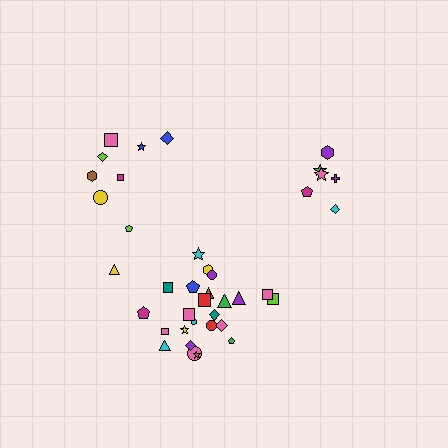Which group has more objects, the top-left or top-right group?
The top-left group.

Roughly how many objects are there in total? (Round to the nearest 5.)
Roughly 40 objects in total.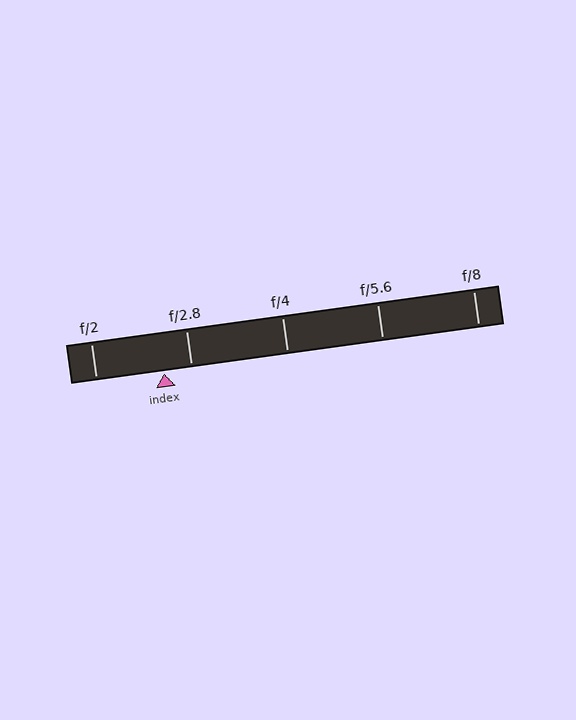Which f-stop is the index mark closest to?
The index mark is closest to f/2.8.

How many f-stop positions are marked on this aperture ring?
There are 5 f-stop positions marked.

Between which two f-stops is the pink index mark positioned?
The index mark is between f/2 and f/2.8.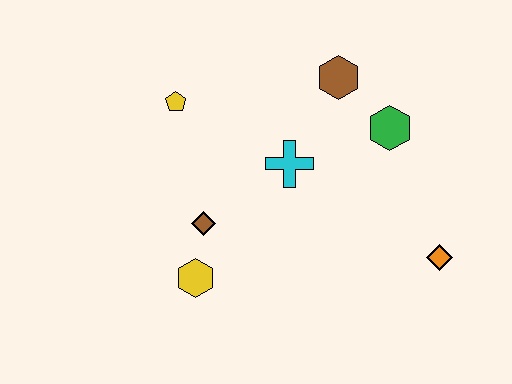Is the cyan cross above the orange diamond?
Yes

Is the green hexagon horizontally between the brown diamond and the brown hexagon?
No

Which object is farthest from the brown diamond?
The orange diamond is farthest from the brown diamond.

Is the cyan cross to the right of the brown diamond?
Yes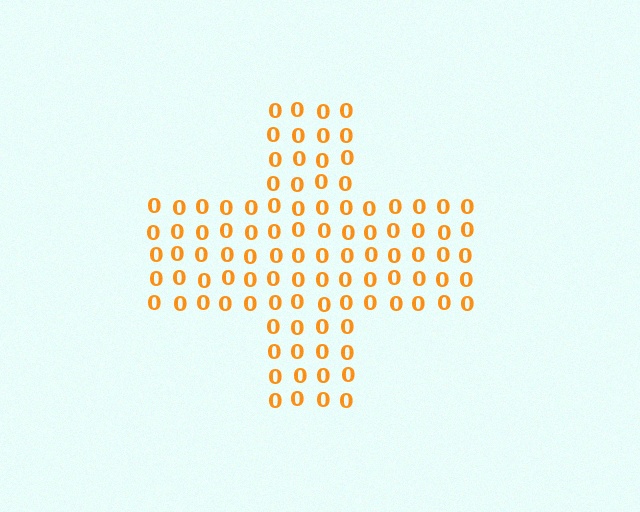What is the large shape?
The large shape is a cross.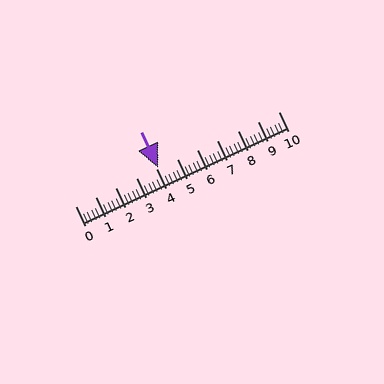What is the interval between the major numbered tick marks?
The major tick marks are spaced 1 units apart.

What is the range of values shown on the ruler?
The ruler shows values from 0 to 10.